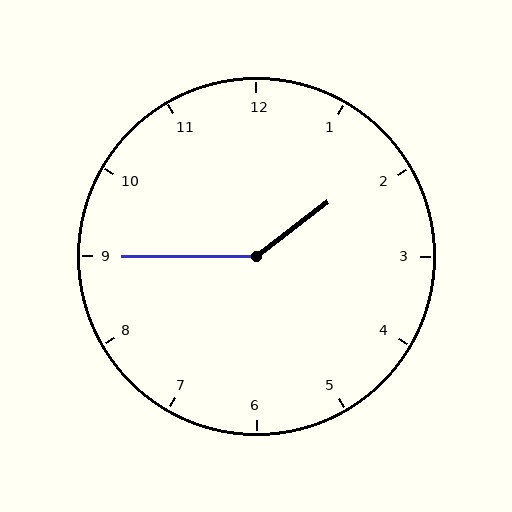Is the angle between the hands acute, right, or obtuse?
It is obtuse.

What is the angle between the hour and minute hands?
Approximately 142 degrees.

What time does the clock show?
1:45.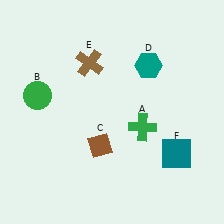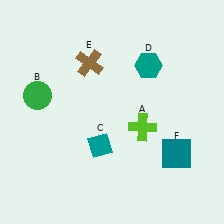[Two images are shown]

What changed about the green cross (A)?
In Image 1, A is green. In Image 2, it changed to lime.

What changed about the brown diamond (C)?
In Image 1, C is brown. In Image 2, it changed to teal.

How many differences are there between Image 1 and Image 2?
There are 2 differences between the two images.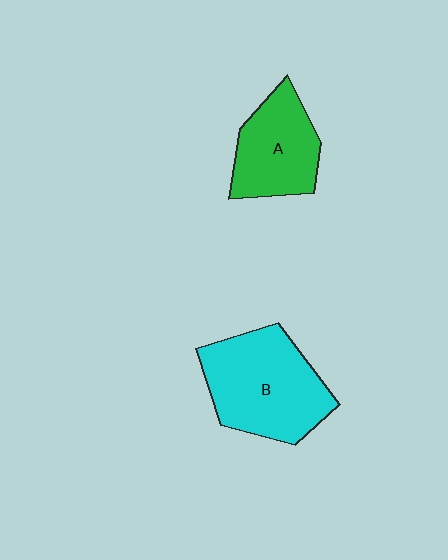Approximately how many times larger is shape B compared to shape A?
Approximately 1.4 times.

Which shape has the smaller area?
Shape A (green).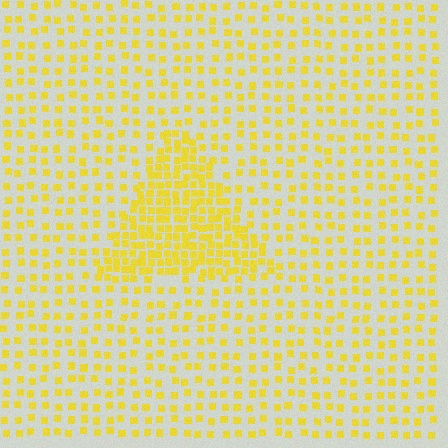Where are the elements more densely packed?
The elements are more densely packed inside the triangle boundary.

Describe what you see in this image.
The image contains small yellow elements arranged at two different densities. A triangle-shaped region is visible where the elements are more densely packed than the surrounding area.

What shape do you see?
I see a triangle.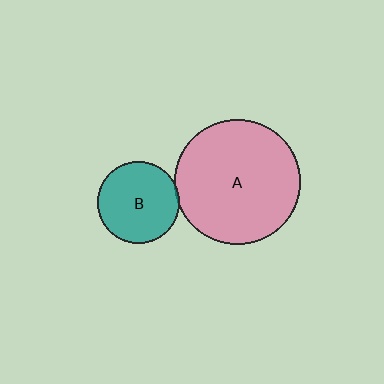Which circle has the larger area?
Circle A (pink).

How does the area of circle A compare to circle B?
Approximately 2.3 times.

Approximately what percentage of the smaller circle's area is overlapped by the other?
Approximately 5%.